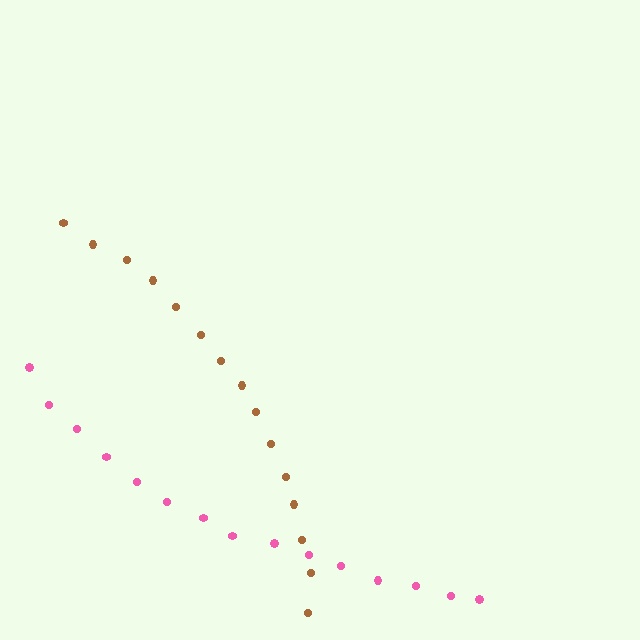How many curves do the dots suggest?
There are 2 distinct paths.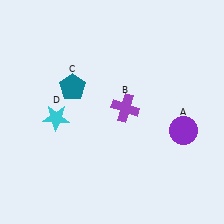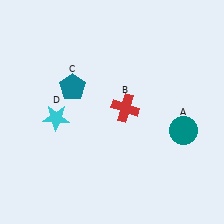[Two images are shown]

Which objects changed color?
A changed from purple to teal. B changed from purple to red.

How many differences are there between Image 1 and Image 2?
There are 2 differences between the two images.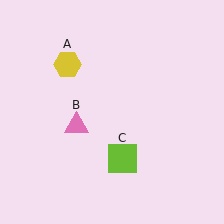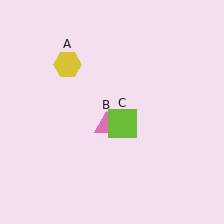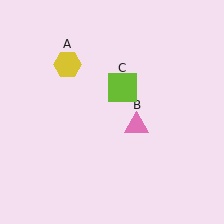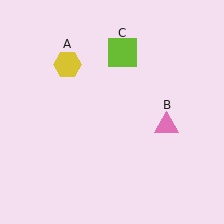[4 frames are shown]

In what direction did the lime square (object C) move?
The lime square (object C) moved up.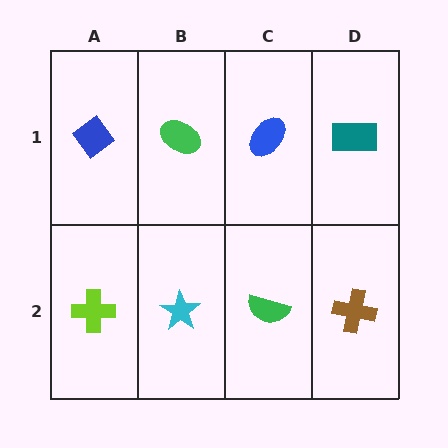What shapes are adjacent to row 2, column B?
A green ellipse (row 1, column B), a lime cross (row 2, column A), a green semicircle (row 2, column C).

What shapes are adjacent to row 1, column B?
A cyan star (row 2, column B), a blue diamond (row 1, column A), a blue ellipse (row 1, column C).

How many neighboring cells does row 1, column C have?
3.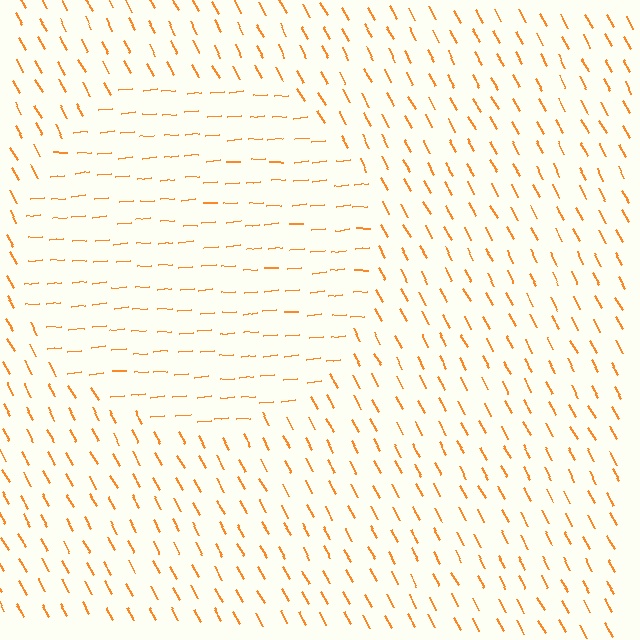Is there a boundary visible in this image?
Yes, there is a texture boundary formed by a change in line orientation.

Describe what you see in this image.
The image is filled with small orange line segments. A circle region in the image has lines oriented differently from the surrounding lines, creating a visible texture boundary.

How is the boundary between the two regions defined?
The boundary is defined purely by a change in line orientation (approximately 66 degrees difference). All lines are the same color and thickness.